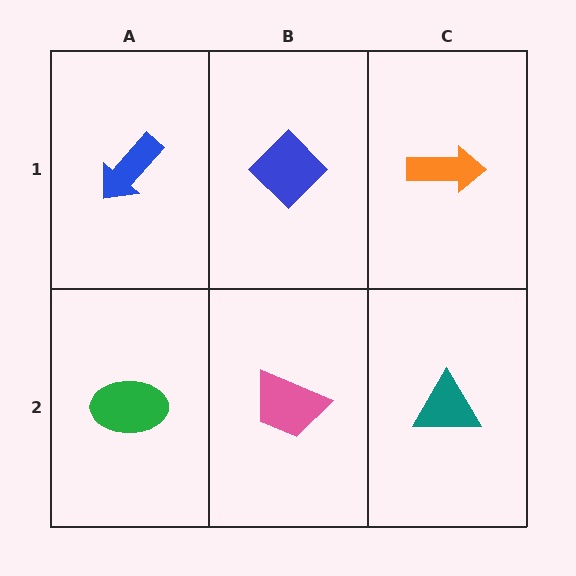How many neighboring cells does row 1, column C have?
2.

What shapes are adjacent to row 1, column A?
A green ellipse (row 2, column A), a blue diamond (row 1, column B).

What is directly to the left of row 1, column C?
A blue diamond.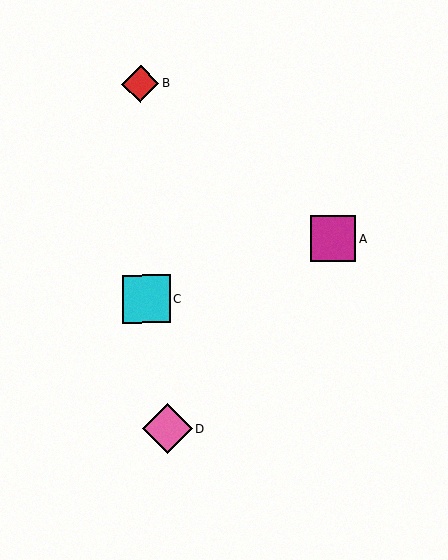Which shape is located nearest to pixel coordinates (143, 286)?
The cyan square (labeled C) at (147, 299) is nearest to that location.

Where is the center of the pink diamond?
The center of the pink diamond is at (167, 429).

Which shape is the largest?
The pink diamond (labeled D) is the largest.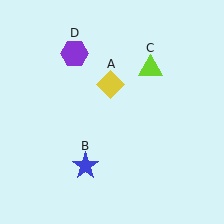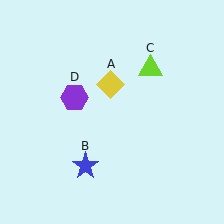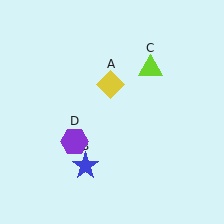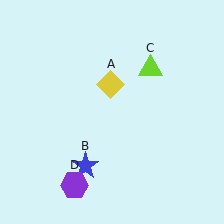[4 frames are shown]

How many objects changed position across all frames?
1 object changed position: purple hexagon (object D).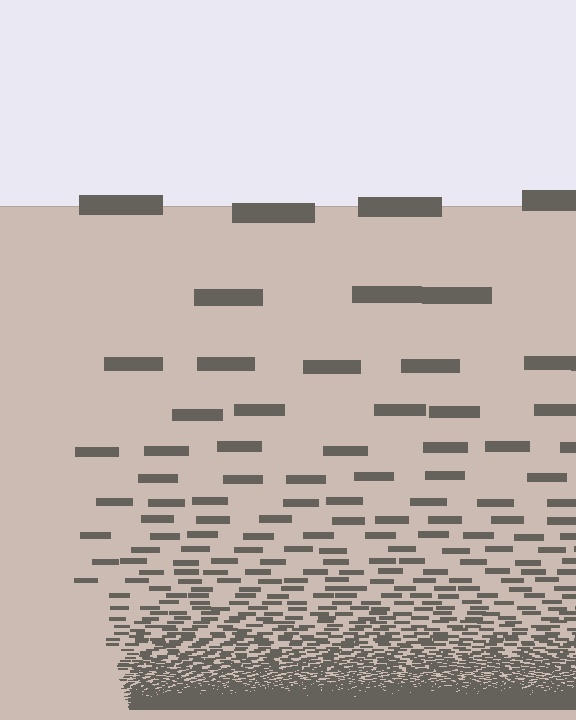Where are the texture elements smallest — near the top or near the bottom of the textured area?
Near the bottom.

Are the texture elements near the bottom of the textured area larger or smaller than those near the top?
Smaller. The gradient is inverted — elements near the bottom are smaller and denser.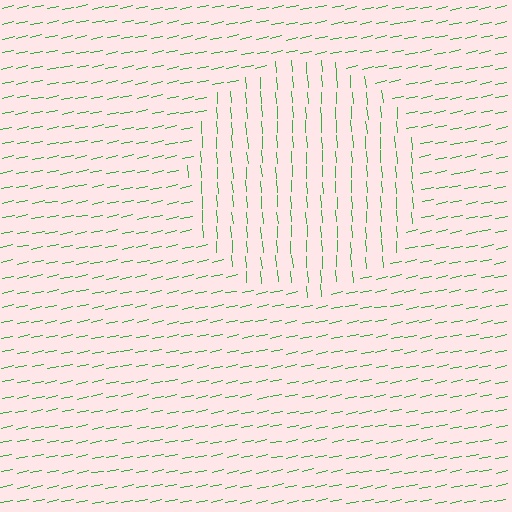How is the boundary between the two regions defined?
The boundary is defined purely by a change in line orientation (approximately 82 degrees difference). All lines are the same color and thickness.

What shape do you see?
I see a circle.